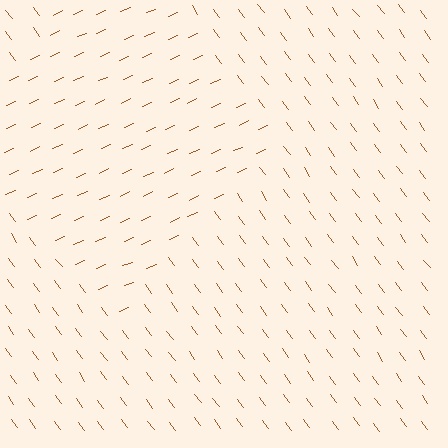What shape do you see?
I see a diamond.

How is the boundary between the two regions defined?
The boundary is defined purely by a change in line orientation (approximately 77 degrees difference). All lines are the same color and thickness.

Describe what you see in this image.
The image is filled with small brown line segments. A diamond region in the image has lines oriented differently from the surrounding lines, creating a visible texture boundary.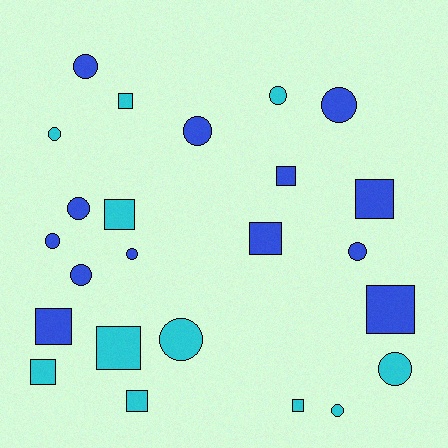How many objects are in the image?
There are 24 objects.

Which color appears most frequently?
Blue, with 13 objects.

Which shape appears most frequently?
Circle, with 13 objects.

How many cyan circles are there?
There are 5 cyan circles.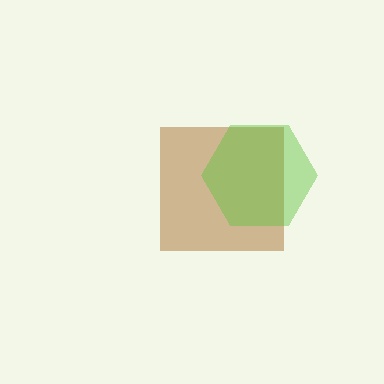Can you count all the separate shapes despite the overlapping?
Yes, there are 2 separate shapes.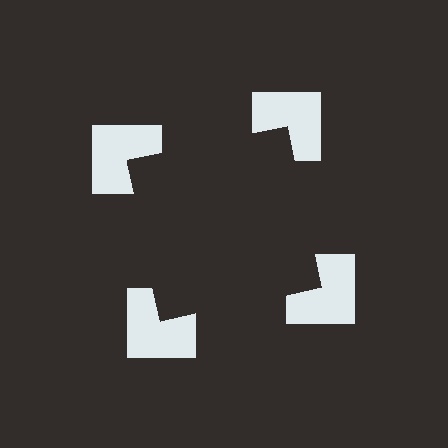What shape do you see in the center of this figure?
An illusory square — its edges are inferred from the aligned wedge cuts in the notched squares, not physically drawn.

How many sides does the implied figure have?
4 sides.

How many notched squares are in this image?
There are 4 — one at each vertex of the illusory square.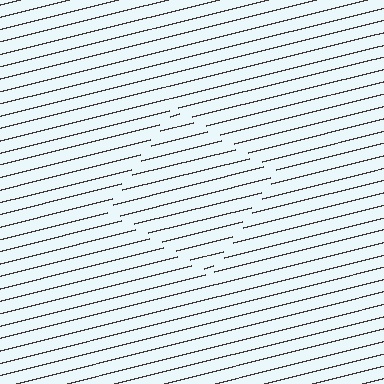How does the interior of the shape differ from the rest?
The interior of the shape contains the same grating, shifted by half a period — the contour is defined by the phase discontinuity where line-ends from the inner and outer gratings abut.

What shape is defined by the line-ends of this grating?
An illusory square. The interior of the shape contains the same grating, shifted by half a period — the contour is defined by the phase discontinuity where line-ends from the inner and outer gratings abut.